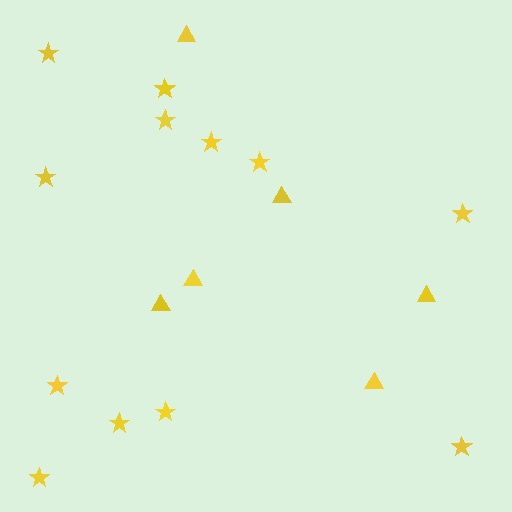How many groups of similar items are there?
There are 2 groups: one group of stars (12) and one group of triangles (6).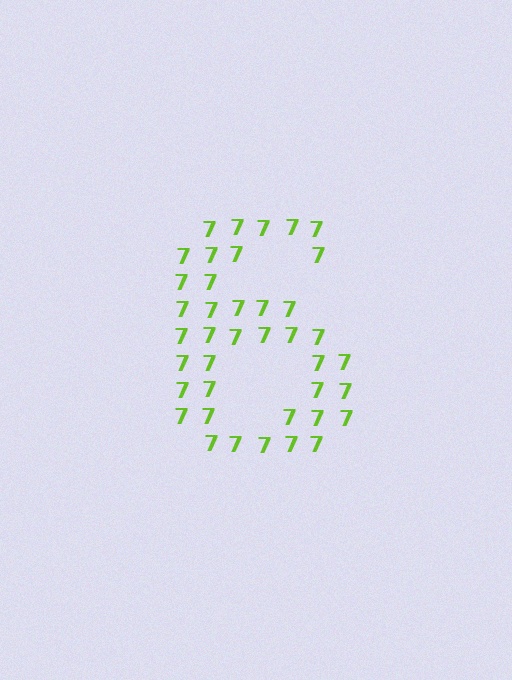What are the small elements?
The small elements are digit 7's.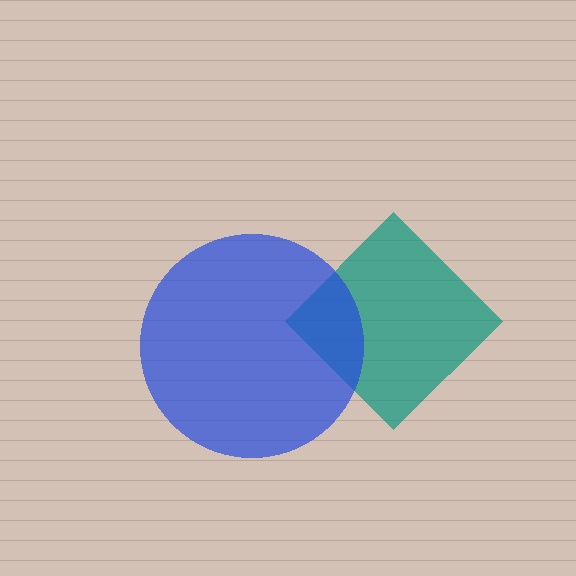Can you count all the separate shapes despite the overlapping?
Yes, there are 2 separate shapes.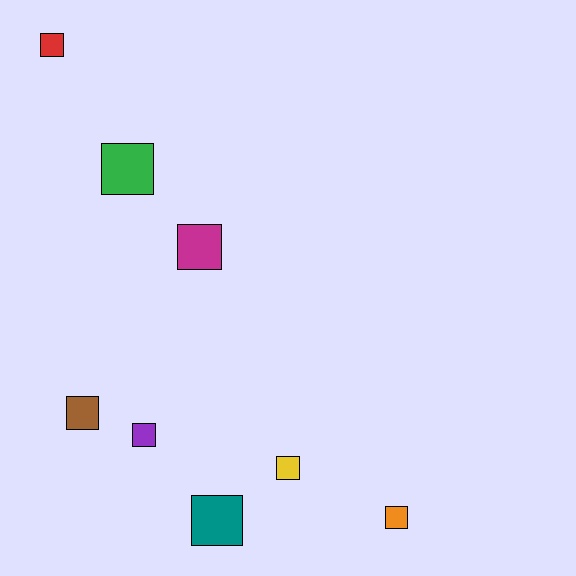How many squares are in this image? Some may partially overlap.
There are 8 squares.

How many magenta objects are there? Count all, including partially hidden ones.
There is 1 magenta object.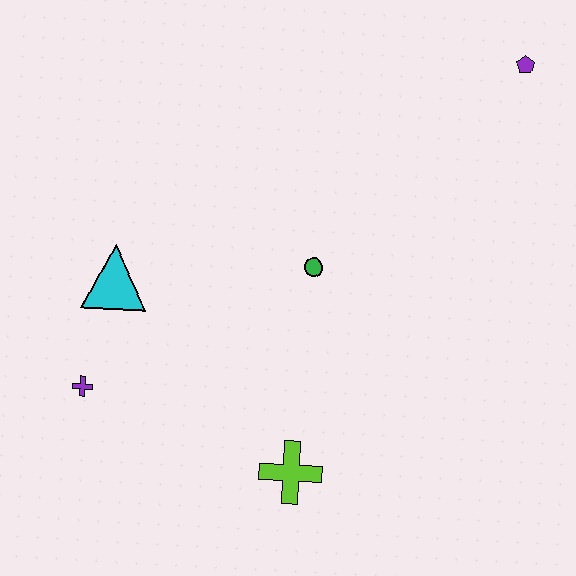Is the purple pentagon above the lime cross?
Yes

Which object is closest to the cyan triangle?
The purple cross is closest to the cyan triangle.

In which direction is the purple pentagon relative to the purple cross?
The purple pentagon is to the right of the purple cross.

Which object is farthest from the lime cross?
The purple pentagon is farthest from the lime cross.